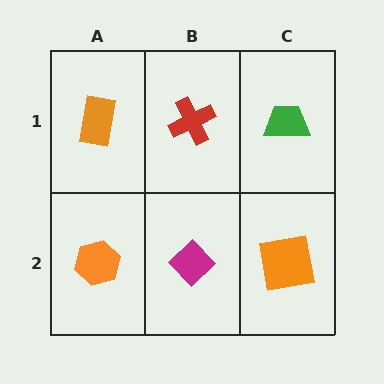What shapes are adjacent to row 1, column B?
A magenta diamond (row 2, column B), an orange rectangle (row 1, column A), a green trapezoid (row 1, column C).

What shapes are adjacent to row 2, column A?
An orange rectangle (row 1, column A), a magenta diamond (row 2, column B).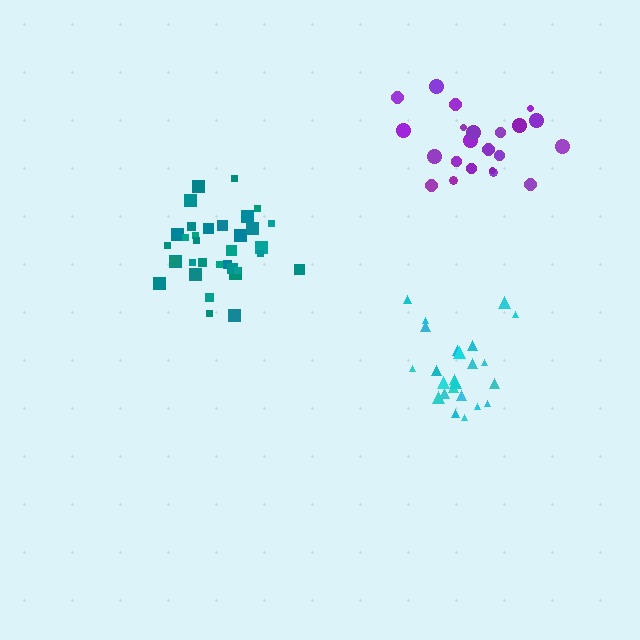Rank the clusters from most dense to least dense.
teal, cyan, purple.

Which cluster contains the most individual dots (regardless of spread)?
Teal (34).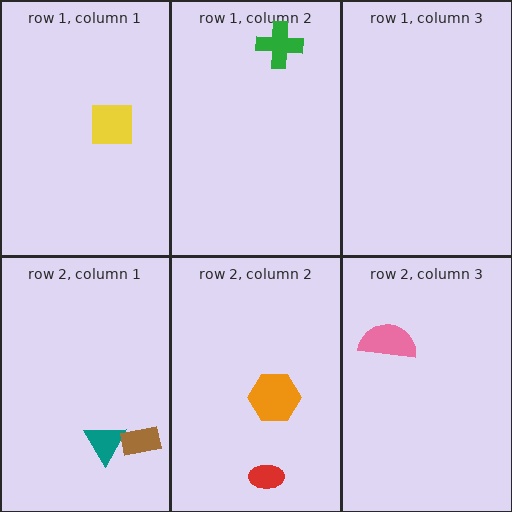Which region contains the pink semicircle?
The row 2, column 3 region.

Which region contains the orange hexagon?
The row 2, column 2 region.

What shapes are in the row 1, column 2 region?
The green cross.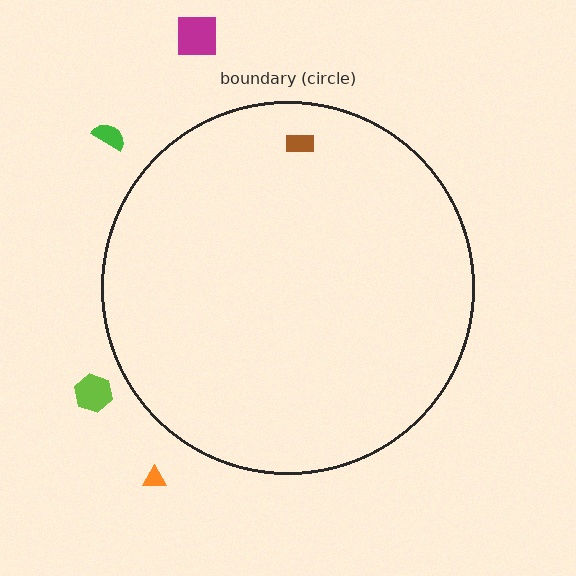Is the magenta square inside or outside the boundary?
Outside.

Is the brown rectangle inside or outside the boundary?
Inside.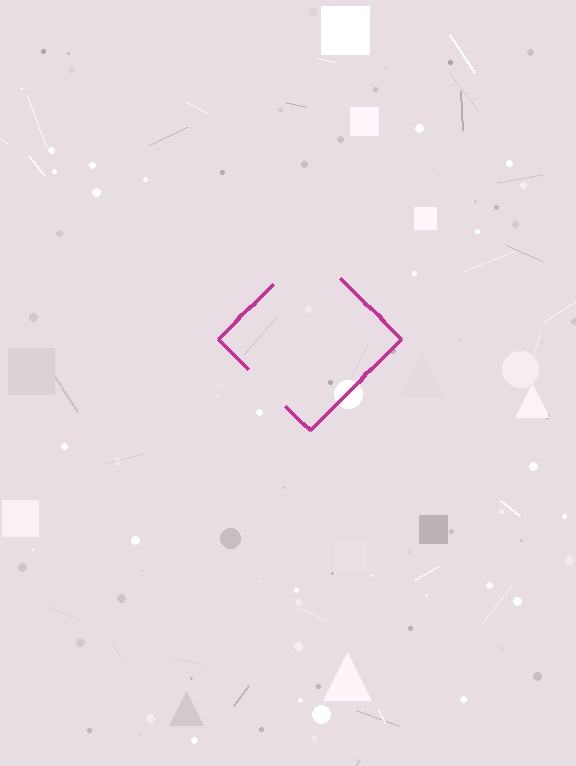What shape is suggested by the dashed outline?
The dashed outline suggests a diamond.